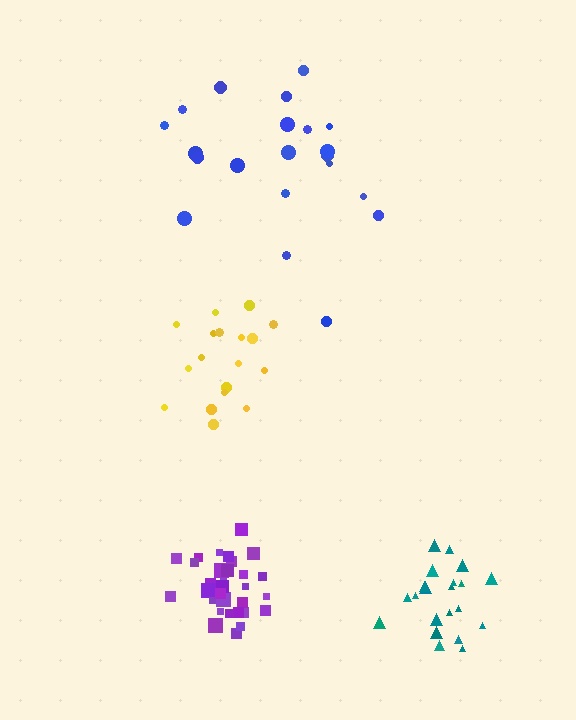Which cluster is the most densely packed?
Purple.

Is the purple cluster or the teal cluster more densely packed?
Purple.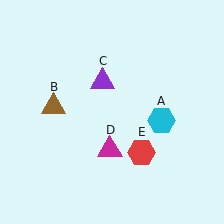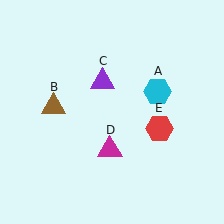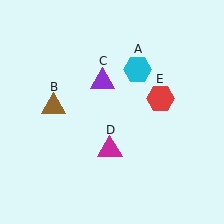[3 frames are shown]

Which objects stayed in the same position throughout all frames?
Brown triangle (object B) and purple triangle (object C) and magenta triangle (object D) remained stationary.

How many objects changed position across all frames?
2 objects changed position: cyan hexagon (object A), red hexagon (object E).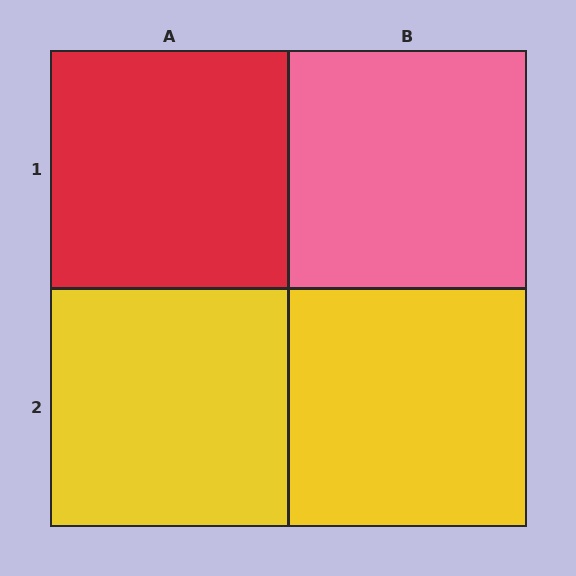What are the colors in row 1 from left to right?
Red, pink.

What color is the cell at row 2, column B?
Yellow.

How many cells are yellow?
2 cells are yellow.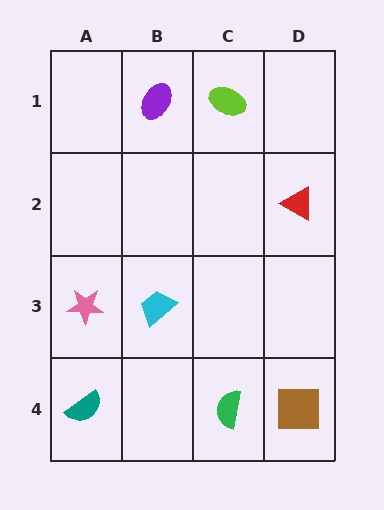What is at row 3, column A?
A pink star.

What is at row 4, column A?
A teal semicircle.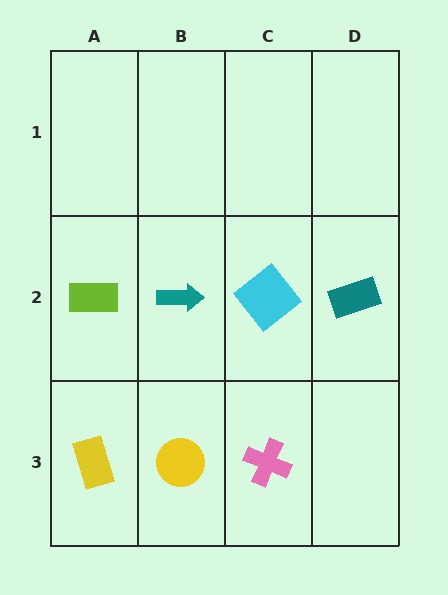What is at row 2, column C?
A cyan diamond.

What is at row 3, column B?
A yellow circle.